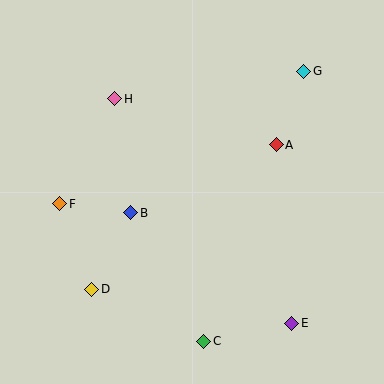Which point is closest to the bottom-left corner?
Point D is closest to the bottom-left corner.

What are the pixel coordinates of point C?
Point C is at (204, 341).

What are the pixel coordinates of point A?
Point A is at (276, 145).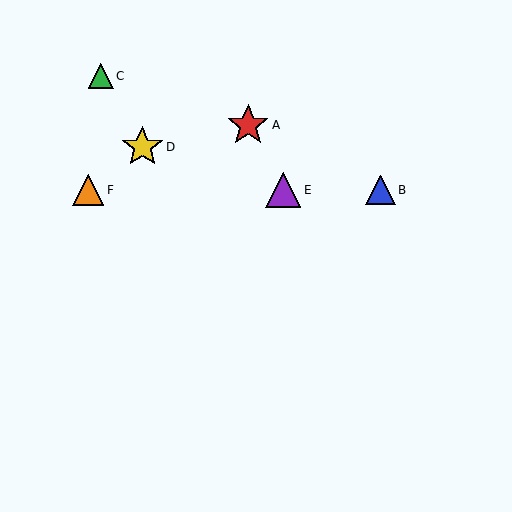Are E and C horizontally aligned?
No, E is at y≈190 and C is at y≈76.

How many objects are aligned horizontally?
3 objects (B, E, F) are aligned horizontally.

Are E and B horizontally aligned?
Yes, both are at y≈190.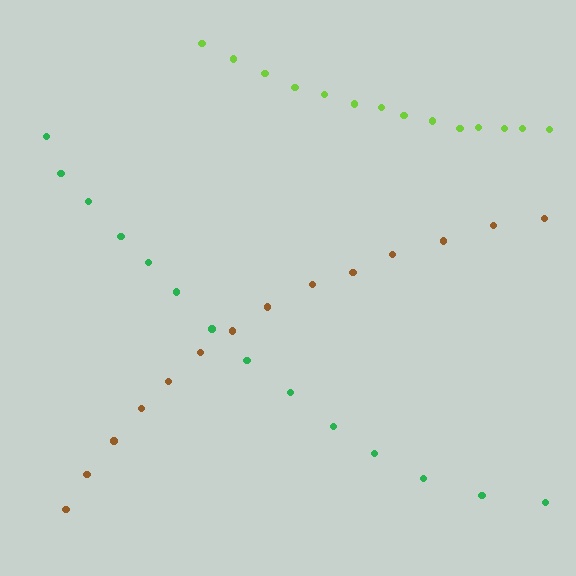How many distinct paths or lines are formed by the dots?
There are 3 distinct paths.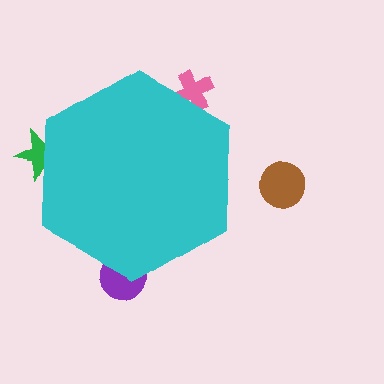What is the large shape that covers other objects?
A cyan hexagon.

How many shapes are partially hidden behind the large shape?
3 shapes are partially hidden.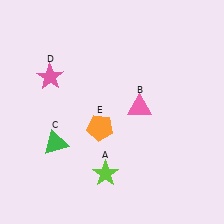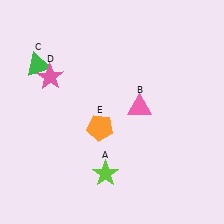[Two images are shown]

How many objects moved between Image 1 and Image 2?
1 object moved between the two images.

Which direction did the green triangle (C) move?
The green triangle (C) moved up.